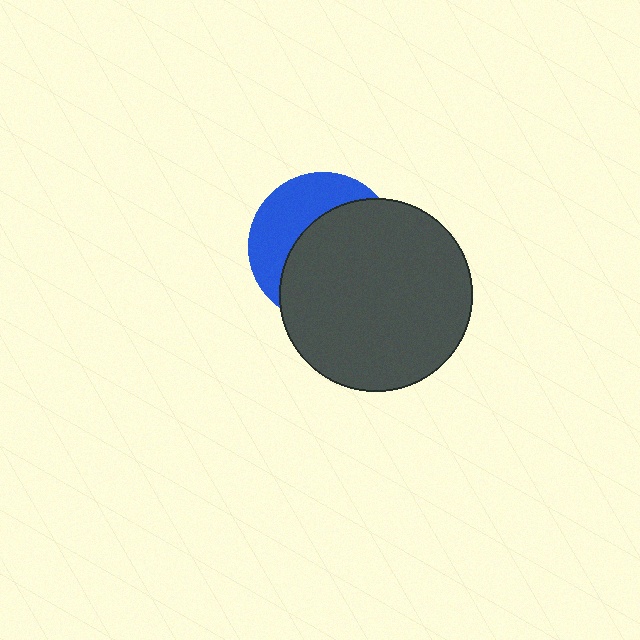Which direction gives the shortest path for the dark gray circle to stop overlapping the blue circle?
Moving toward the lower-right gives the shortest separation.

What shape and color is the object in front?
The object in front is a dark gray circle.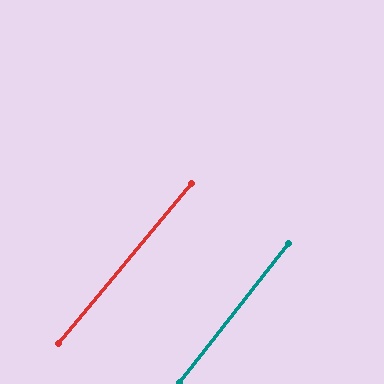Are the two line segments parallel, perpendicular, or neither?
Parallel — their directions differ by only 1.6°.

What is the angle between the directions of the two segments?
Approximately 2 degrees.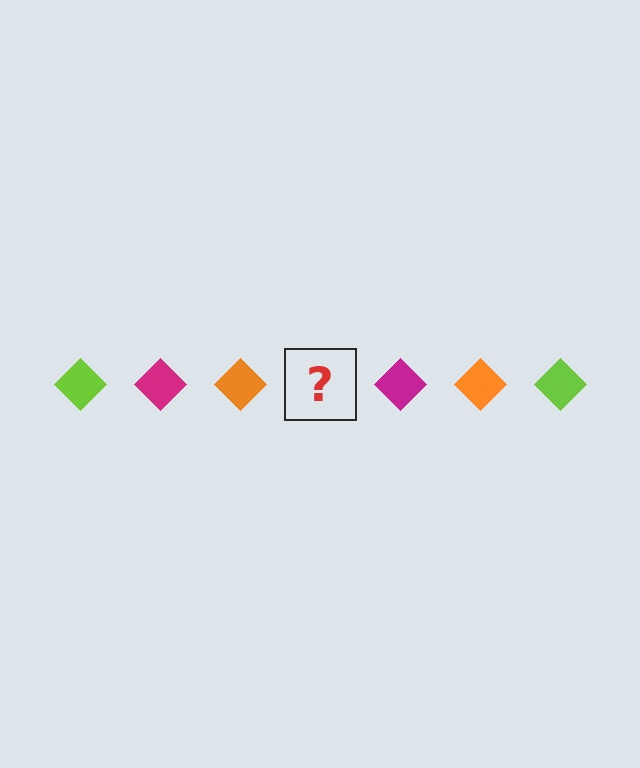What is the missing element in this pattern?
The missing element is a lime diamond.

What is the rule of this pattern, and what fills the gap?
The rule is that the pattern cycles through lime, magenta, orange diamonds. The gap should be filled with a lime diamond.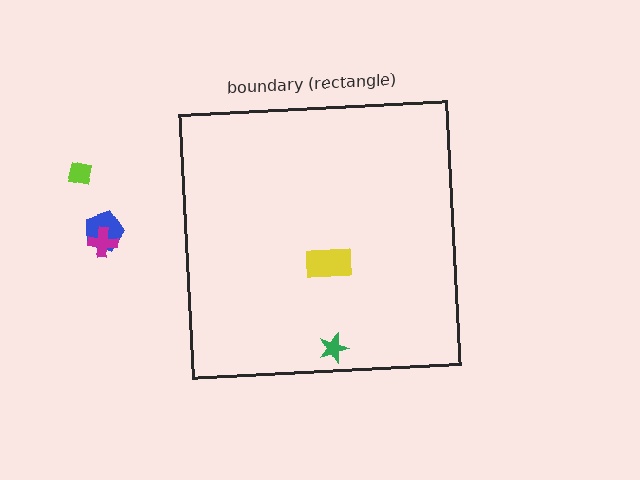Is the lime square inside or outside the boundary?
Outside.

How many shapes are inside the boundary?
2 inside, 3 outside.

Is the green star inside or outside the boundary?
Inside.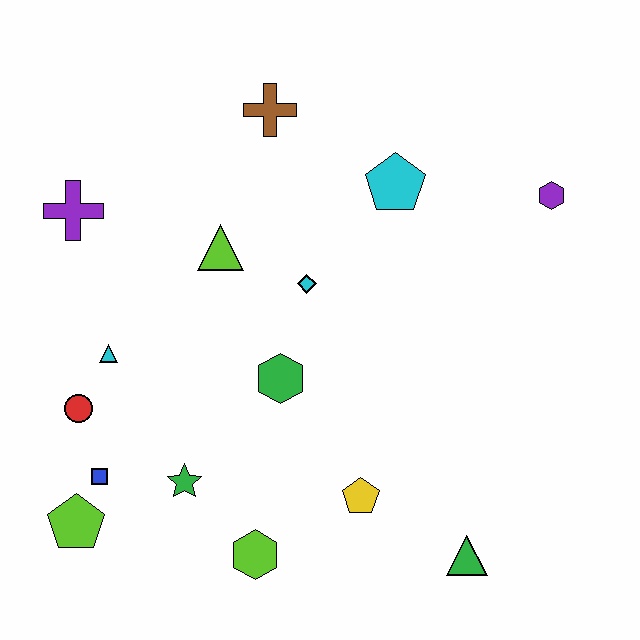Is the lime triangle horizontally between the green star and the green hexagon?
Yes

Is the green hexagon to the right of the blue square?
Yes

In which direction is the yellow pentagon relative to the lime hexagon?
The yellow pentagon is to the right of the lime hexagon.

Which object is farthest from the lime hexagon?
The purple hexagon is farthest from the lime hexagon.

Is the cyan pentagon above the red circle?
Yes